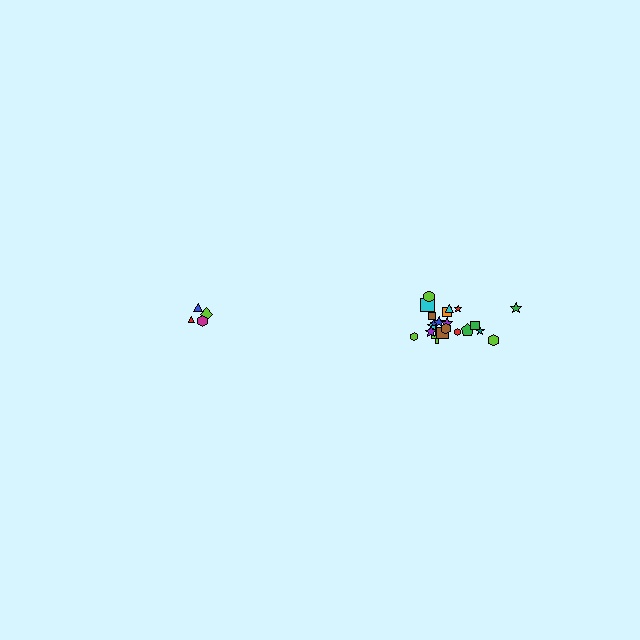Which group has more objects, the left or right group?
The right group.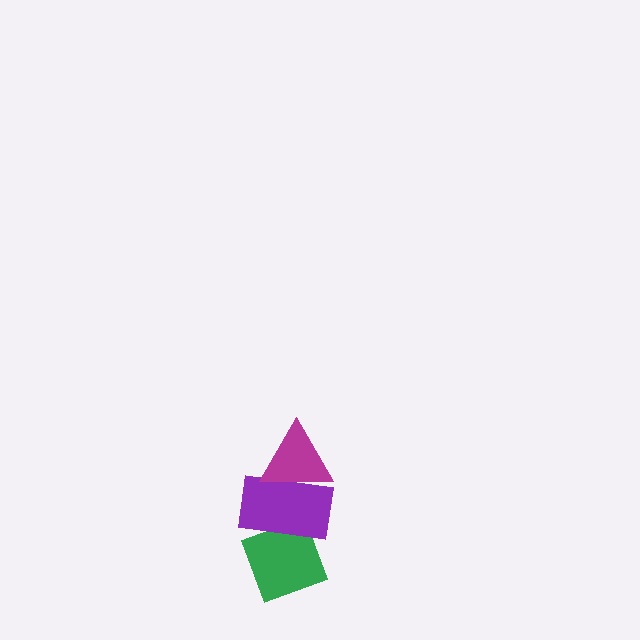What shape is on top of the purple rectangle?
The magenta triangle is on top of the purple rectangle.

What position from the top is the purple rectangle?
The purple rectangle is 2nd from the top.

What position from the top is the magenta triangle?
The magenta triangle is 1st from the top.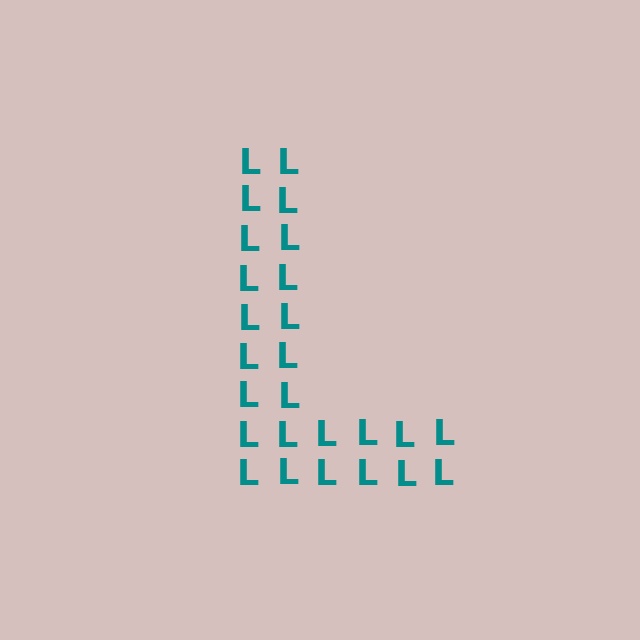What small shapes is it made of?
It is made of small letter L's.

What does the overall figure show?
The overall figure shows the letter L.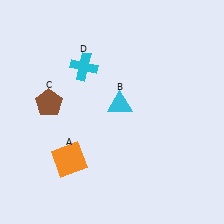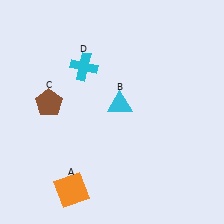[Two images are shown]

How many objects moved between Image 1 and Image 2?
1 object moved between the two images.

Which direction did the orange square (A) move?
The orange square (A) moved down.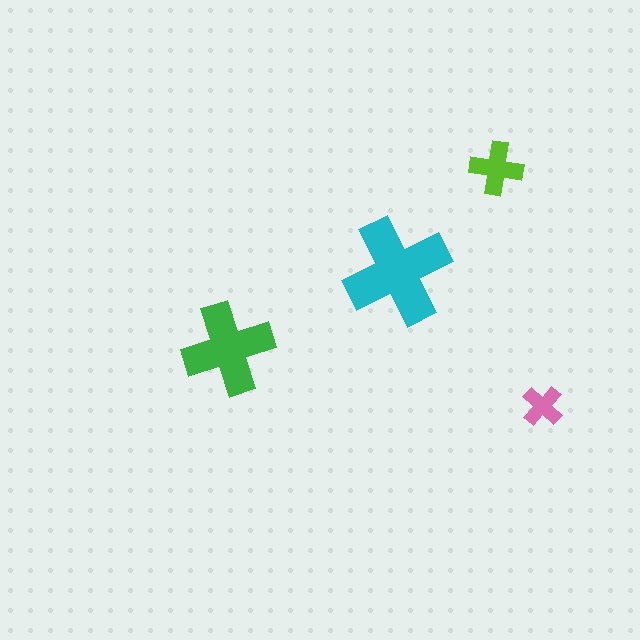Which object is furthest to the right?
The pink cross is rightmost.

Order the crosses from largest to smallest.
the cyan one, the green one, the lime one, the pink one.